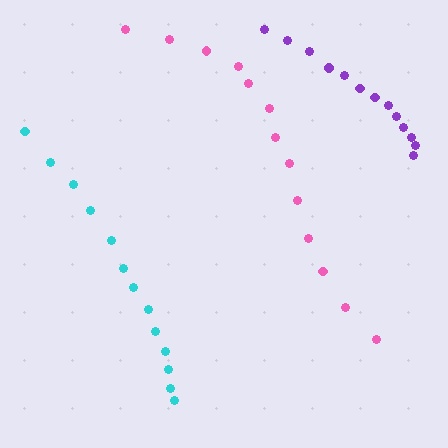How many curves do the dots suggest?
There are 3 distinct paths.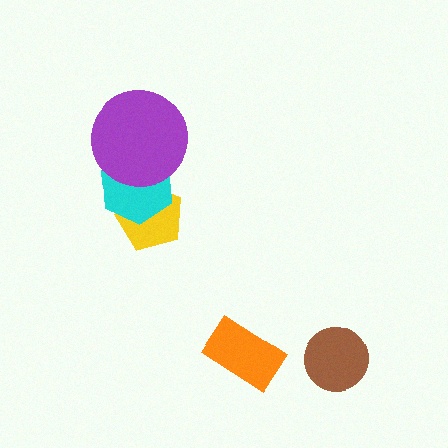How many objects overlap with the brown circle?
0 objects overlap with the brown circle.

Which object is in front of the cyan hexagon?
The purple circle is in front of the cyan hexagon.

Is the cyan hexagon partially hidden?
Yes, it is partially covered by another shape.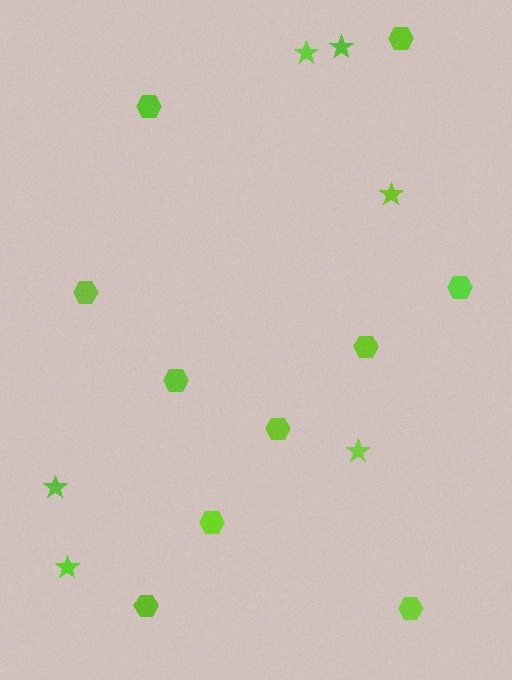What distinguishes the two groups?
There are 2 groups: one group of hexagons (10) and one group of stars (6).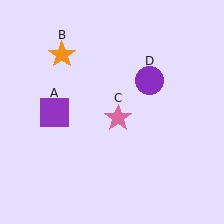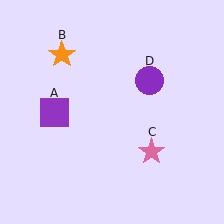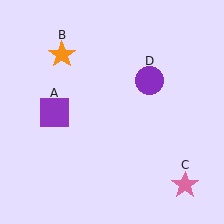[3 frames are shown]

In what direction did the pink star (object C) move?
The pink star (object C) moved down and to the right.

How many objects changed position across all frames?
1 object changed position: pink star (object C).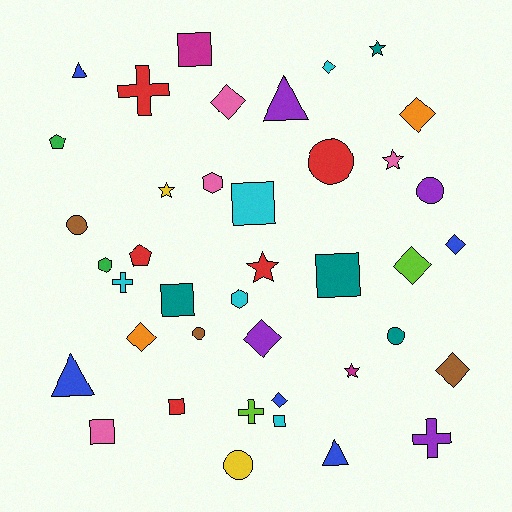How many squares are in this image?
There are 7 squares.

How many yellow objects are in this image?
There are 2 yellow objects.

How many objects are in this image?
There are 40 objects.